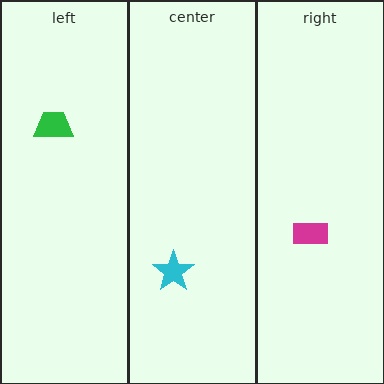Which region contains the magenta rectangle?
The right region.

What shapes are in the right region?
The magenta rectangle.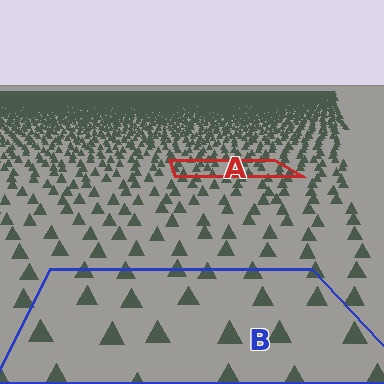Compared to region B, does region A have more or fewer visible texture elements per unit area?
Region A has more texture elements per unit area — they are packed more densely because it is farther away.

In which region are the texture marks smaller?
The texture marks are smaller in region A, because it is farther away.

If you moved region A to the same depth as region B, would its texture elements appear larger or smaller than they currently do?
They would appear larger. At a closer depth, the same texture elements are projected at a bigger on-screen size.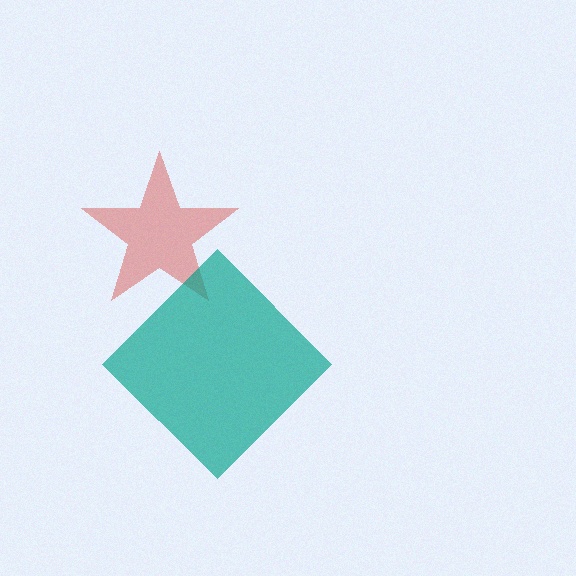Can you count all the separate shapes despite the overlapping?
Yes, there are 2 separate shapes.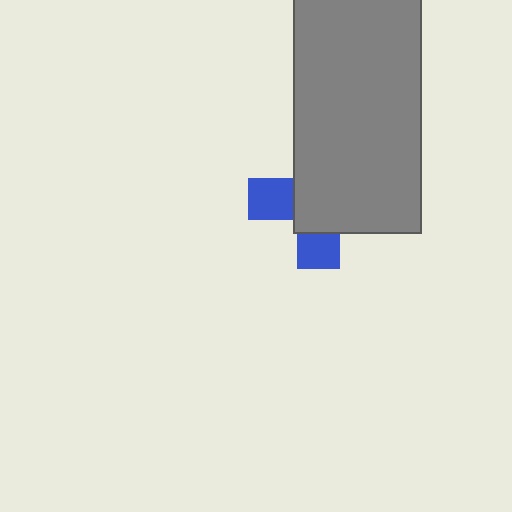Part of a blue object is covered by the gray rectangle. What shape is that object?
It is a cross.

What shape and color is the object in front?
The object in front is a gray rectangle.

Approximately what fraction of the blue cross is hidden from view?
Roughly 66% of the blue cross is hidden behind the gray rectangle.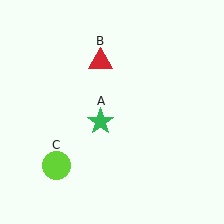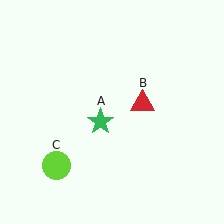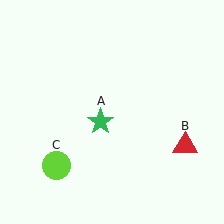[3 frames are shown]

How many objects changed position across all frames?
1 object changed position: red triangle (object B).